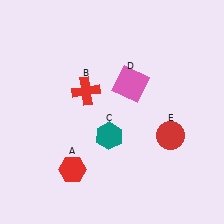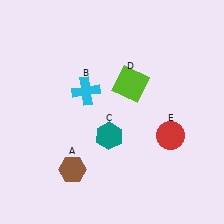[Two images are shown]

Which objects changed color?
A changed from red to brown. B changed from red to cyan. D changed from pink to lime.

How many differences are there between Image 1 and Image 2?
There are 3 differences between the two images.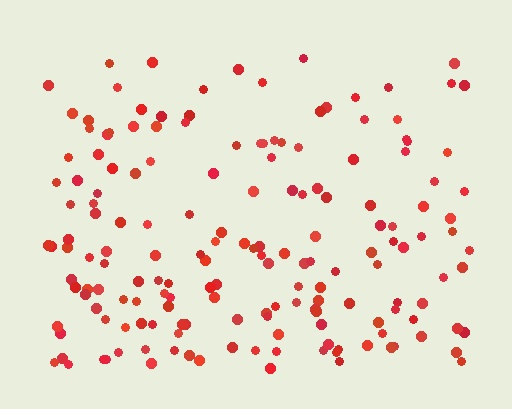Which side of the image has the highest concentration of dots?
The bottom.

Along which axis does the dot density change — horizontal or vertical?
Vertical.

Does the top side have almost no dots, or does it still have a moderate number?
Still a moderate number, just noticeably fewer than the bottom.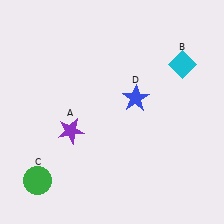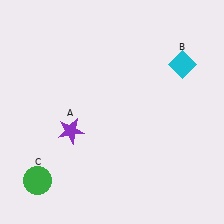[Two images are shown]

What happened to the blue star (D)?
The blue star (D) was removed in Image 2. It was in the top-right area of Image 1.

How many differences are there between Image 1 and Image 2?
There is 1 difference between the two images.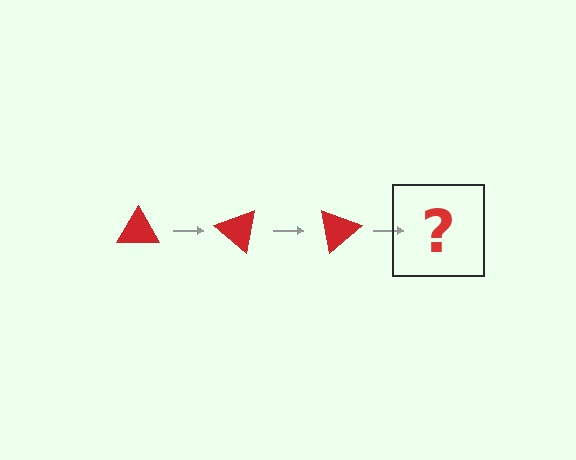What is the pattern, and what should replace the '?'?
The pattern is that the triangle rotates 40 degrees each step. The '?' should be a red triangle rotated 120 degrees.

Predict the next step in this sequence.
The next step is a red triangle rotated 120 degrees.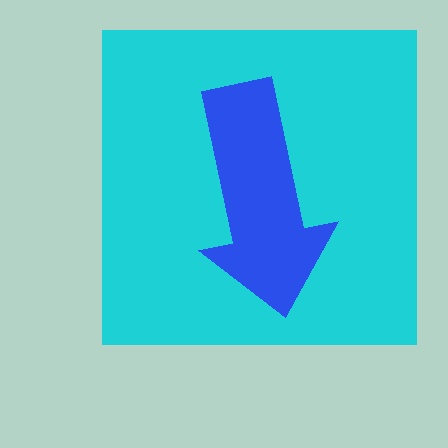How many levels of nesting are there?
2.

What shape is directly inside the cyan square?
The blue arrow.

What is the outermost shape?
The cyan square.